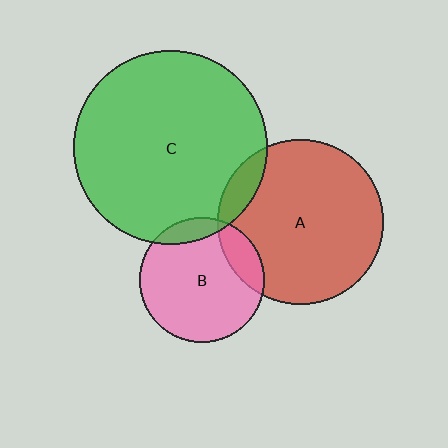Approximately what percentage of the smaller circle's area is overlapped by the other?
Approximately 10%.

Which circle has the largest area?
Circle C (green).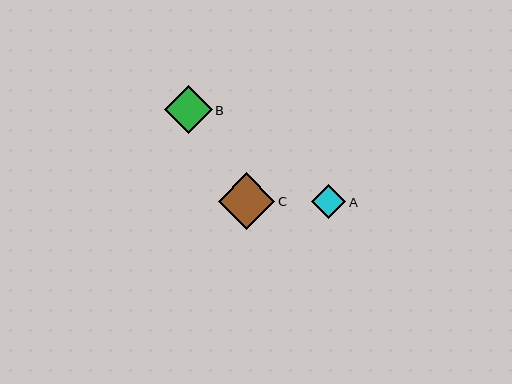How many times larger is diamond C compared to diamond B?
Diamond C is approximately 1.2 times the size of diamond B.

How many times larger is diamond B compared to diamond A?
Diamond B is approximately 1.4 times the size of diamond A.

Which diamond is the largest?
Diamond C is the largest with a size of approximately 57 pixels.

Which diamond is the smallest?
Diamond A is the smallest with a size of approximately 34 pixels.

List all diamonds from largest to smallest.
From largest to smallest: C, B, A.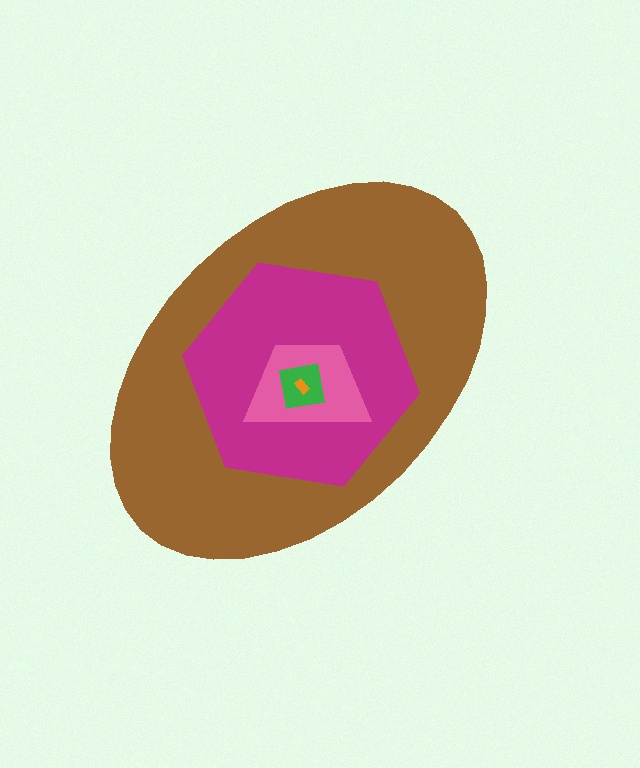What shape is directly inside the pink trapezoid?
The green square.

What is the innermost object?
The orange rectangle.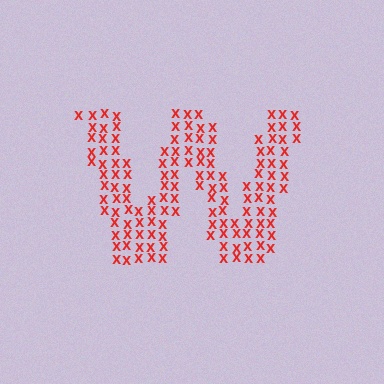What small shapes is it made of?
It is made of small letter X's.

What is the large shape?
The large shape is the letter W.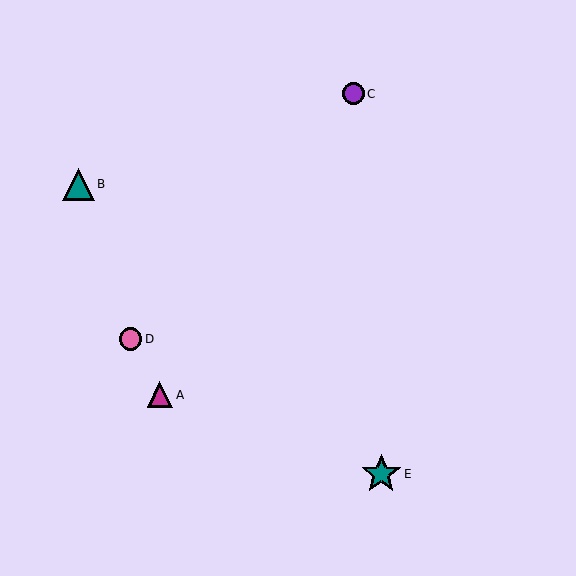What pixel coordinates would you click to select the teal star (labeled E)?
Click at (381, 474) to select the teal star E.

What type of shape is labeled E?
Shape E is a teal star.